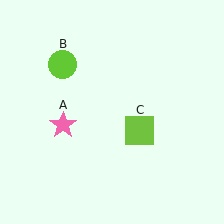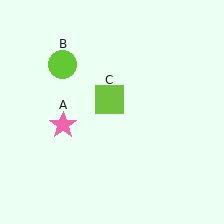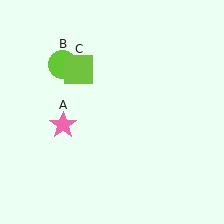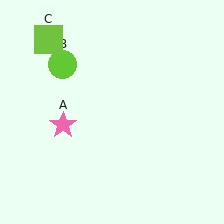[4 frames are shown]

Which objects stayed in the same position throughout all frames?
Pink star (object A) and lime circle (object B) remained stationary.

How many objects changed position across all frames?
1 object changed position: lime square (object C).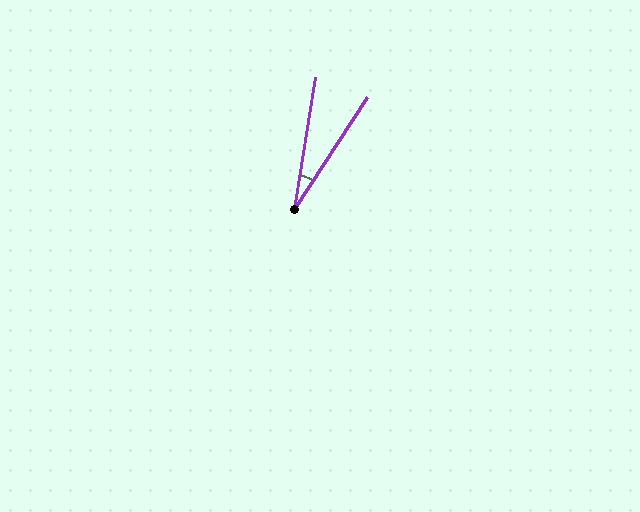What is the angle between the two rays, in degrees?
Approximately 24 degrees.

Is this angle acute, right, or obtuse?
It is acute.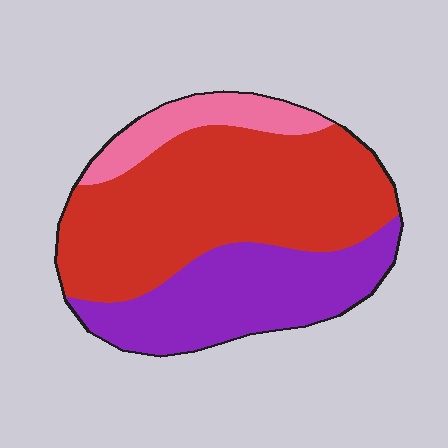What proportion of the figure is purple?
Purple takes up about one third (1/3) of the figure.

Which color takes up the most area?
Red, at roughly 55%.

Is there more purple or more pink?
Purple.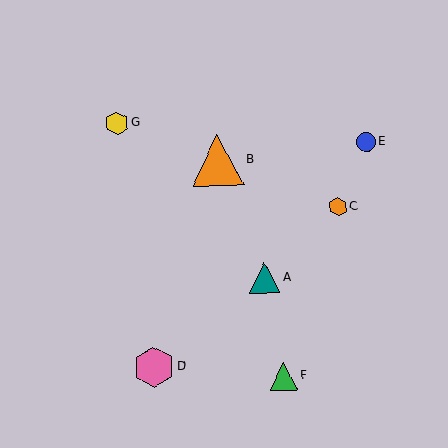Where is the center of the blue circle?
The center of the blue circle is at (366, 142).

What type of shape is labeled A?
Shape A is a teal triangle.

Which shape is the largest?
The orange triangle (labeled B) is the largest.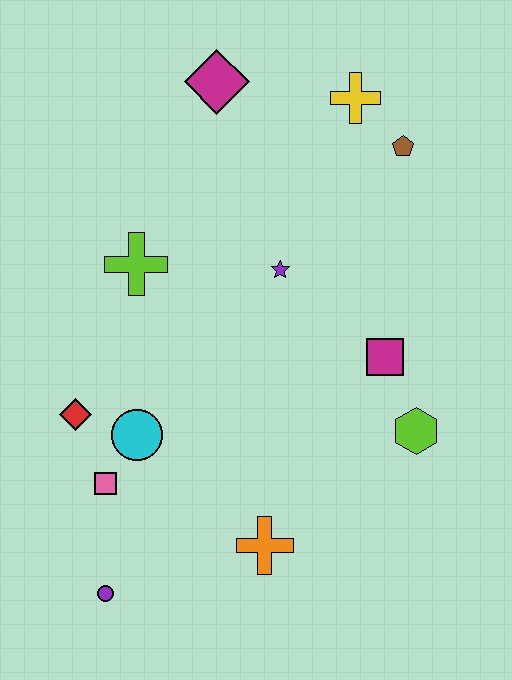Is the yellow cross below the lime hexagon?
No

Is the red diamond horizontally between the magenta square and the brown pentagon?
No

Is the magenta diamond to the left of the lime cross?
No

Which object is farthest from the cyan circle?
The yellow cross is farthest from the cyan circle.